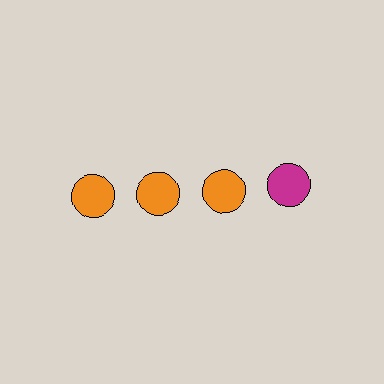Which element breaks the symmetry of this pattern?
The magenta circle in the top row, second from right column breaks the symmetry. All other shapes are orange circles.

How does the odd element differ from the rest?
It has a different color: magenta instead of orange.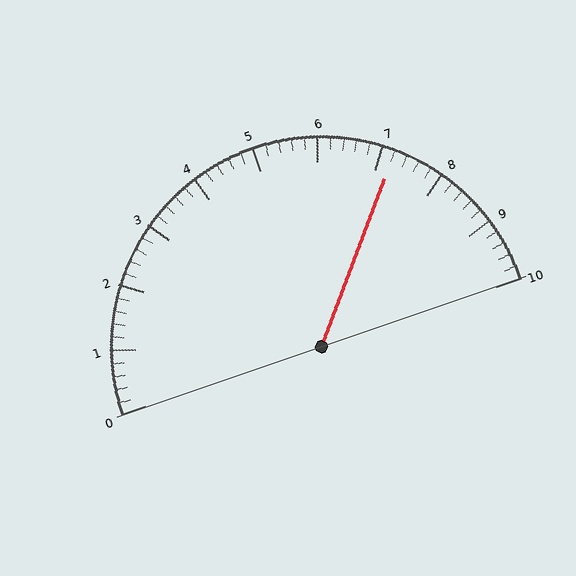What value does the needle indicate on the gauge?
The needle indicates approximately 7.2.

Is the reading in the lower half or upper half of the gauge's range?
The reading is in the upper half of the range (0 to 10).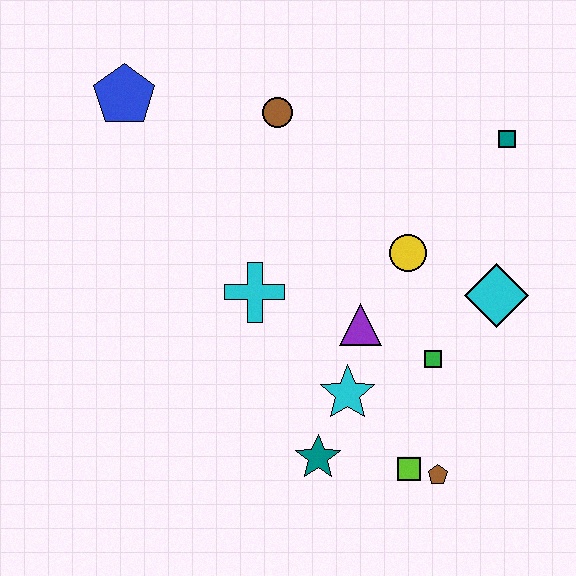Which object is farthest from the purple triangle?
The blue pentagon is farthest from the purple triangle.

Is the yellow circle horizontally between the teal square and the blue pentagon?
Yes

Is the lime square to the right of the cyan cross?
Yes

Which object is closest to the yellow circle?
The purple triangle is closest to the yellow circle.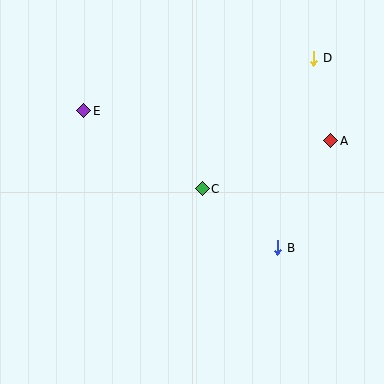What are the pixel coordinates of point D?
Point D is at (314, 58).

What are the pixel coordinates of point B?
Point B is at (278, 248).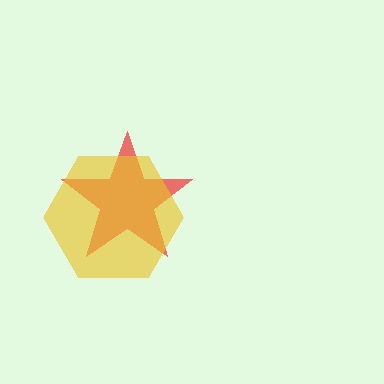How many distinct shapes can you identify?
There are 2 distinct shapes: a red star, a yellow hexagon.